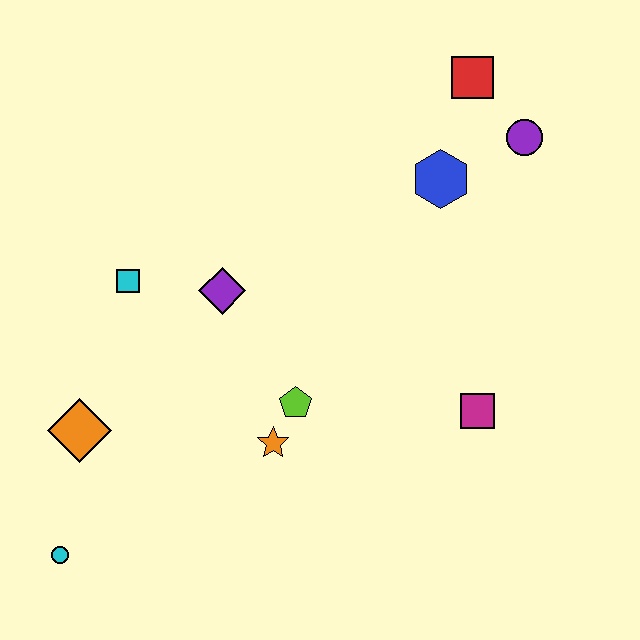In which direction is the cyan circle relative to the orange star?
The cyan circle is to the left of the orange star.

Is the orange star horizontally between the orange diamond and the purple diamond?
No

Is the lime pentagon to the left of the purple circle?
Yes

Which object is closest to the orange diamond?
The cyan circle is closest to the orange diamond.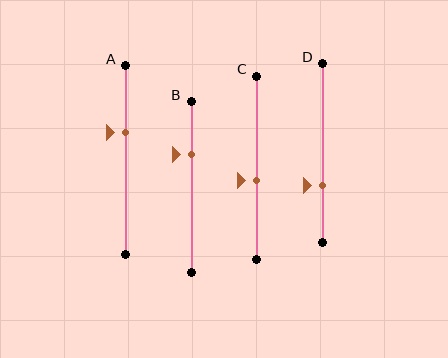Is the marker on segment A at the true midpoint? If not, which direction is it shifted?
No, the marker on segment A is shifted upward by about 15% of the segment length.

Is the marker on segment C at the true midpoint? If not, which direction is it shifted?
No, the marker on segment C is shifted downward by about 7% of the segment length.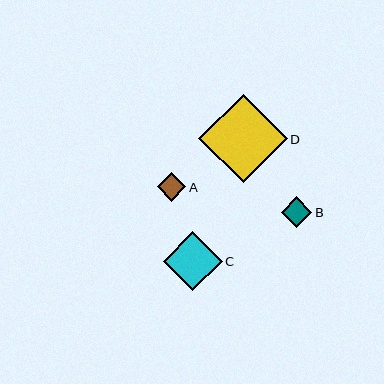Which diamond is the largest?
Diamond D is the largest with a size of approximately 88 pixels.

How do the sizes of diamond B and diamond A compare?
Diamond B and diamond A are approximately the same size.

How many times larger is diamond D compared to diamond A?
Diamond D is approximately 3.1 times the size of diamond A.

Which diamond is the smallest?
Diamond A is the smallest with a size of approximately 28 pixels.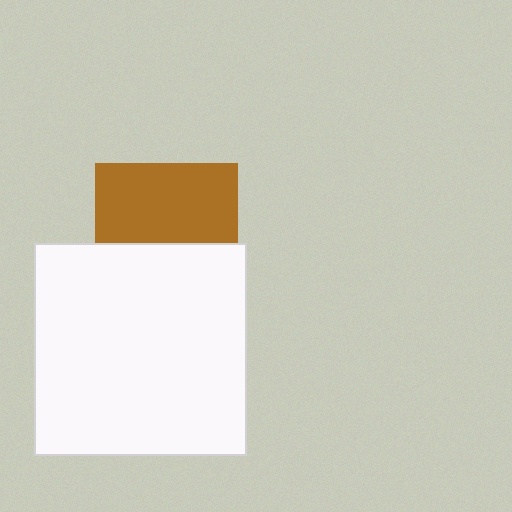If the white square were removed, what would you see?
You would see the complete brown square.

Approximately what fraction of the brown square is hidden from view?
Roughly 44% of the brown square is hidden behind the white square.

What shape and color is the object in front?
The object in front is a white square.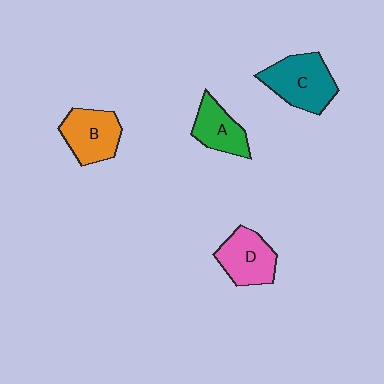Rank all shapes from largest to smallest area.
From largest to smallest: C (teal), B (orange), D (pink), A (green).